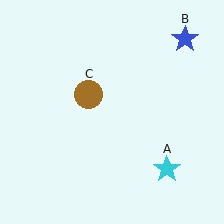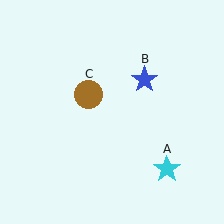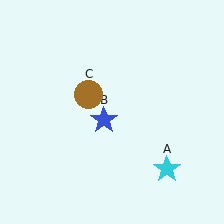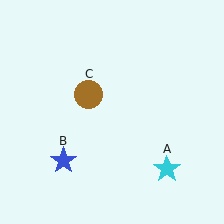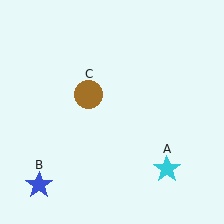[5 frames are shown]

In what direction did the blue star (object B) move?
The blue star (object B) moved down and to the left.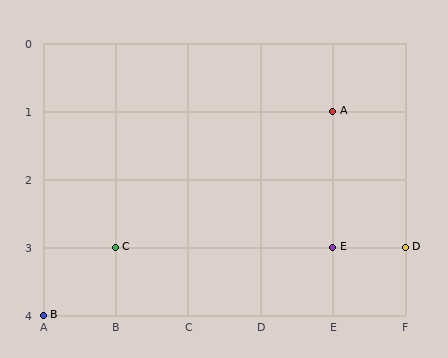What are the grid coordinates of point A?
Point A is at grid coordinates (E, 1).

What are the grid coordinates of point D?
Point D is at grid coordinates (F, 3).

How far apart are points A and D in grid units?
Points A and D are 1 column and 2 rows apart (about 2.2 grid units diagonally).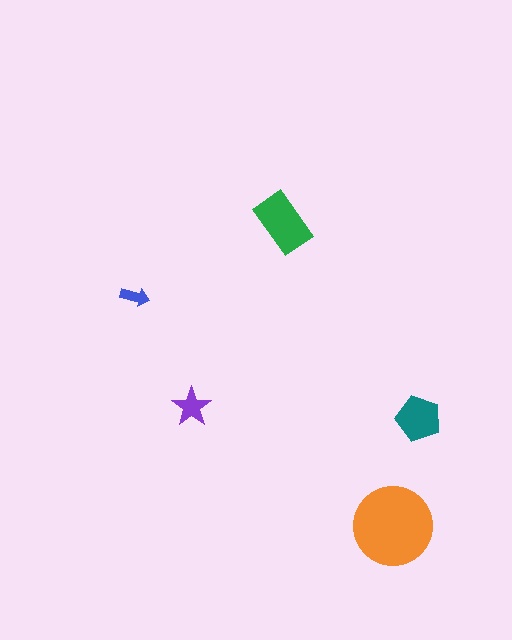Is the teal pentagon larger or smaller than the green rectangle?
Smaller.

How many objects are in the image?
There are 5 objects in the image.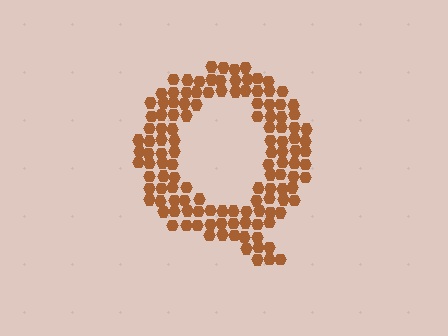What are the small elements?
The small elements are hexagons.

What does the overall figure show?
The overall figure shows the letter Q.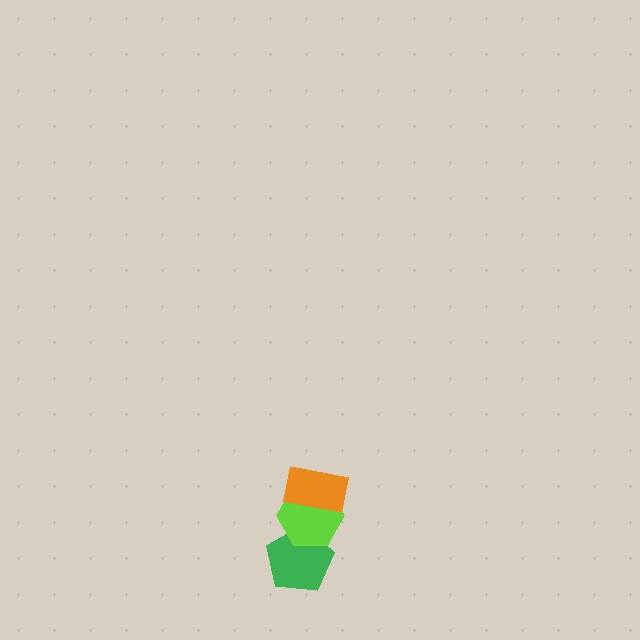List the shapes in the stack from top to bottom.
From top to bottom: the orange rectangle, the lime hexagon, the green pentagon.